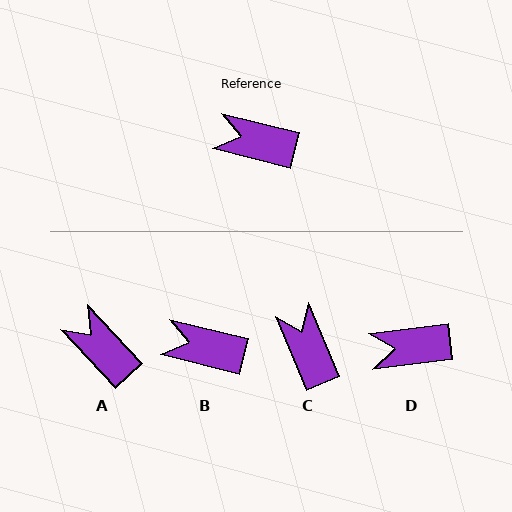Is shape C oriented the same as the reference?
No, it is off by about 53 degrees.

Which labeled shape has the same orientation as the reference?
B.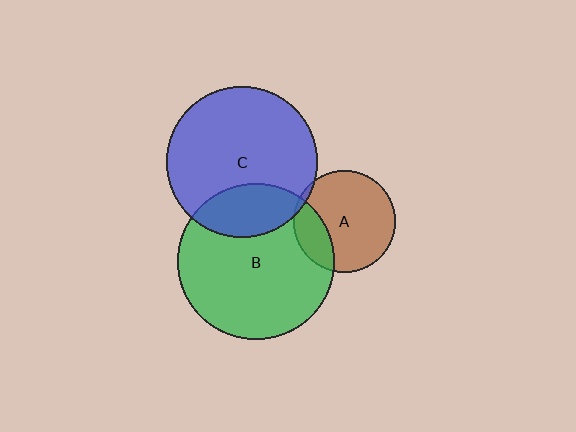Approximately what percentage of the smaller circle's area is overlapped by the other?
Approximately 5%.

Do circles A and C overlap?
Yes.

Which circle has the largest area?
Circle B (green).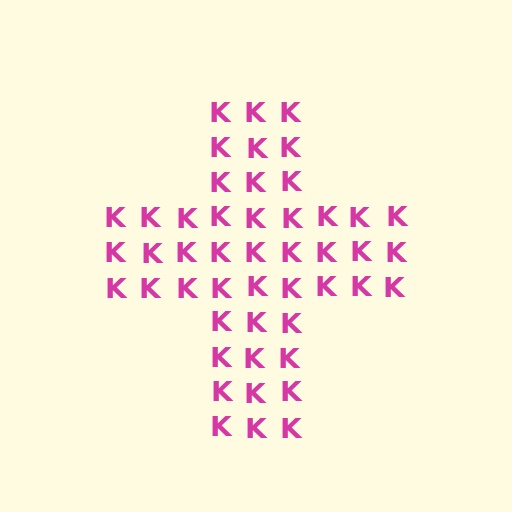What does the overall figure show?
The overall figure shows a cross.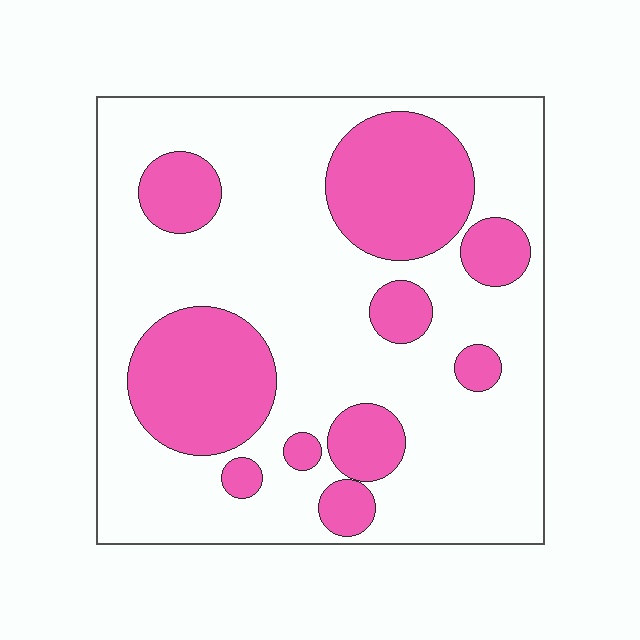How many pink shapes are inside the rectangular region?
10.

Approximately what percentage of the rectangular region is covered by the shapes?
Approximately 30%.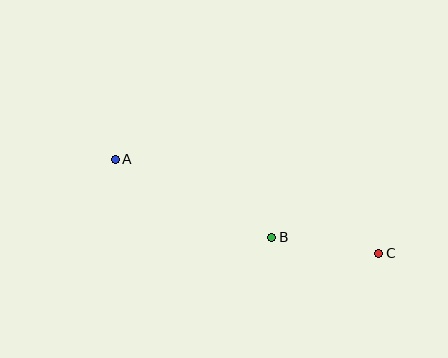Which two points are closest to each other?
Points B and C are closest to each other.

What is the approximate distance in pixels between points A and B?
The distance between A and B is approximately 175 pixels.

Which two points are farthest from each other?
Points A and C are farthest from each other.